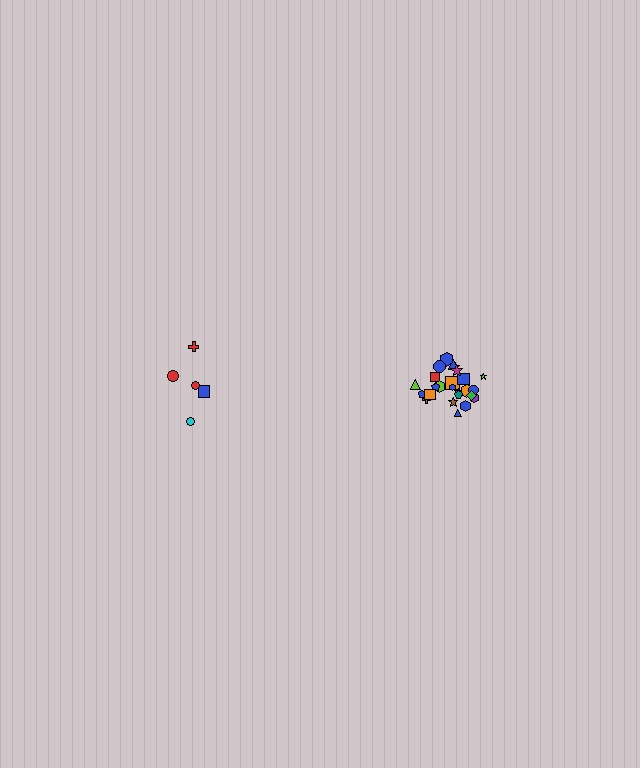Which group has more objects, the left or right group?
The right group.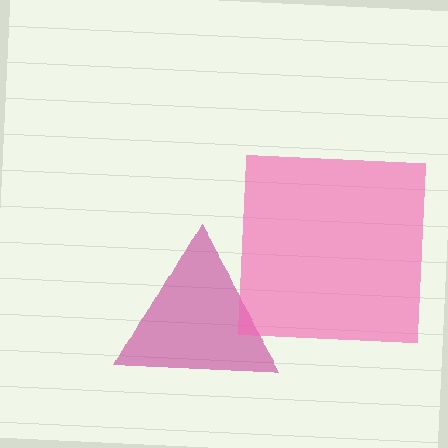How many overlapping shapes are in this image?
There are 2 overlapping shapes in the image.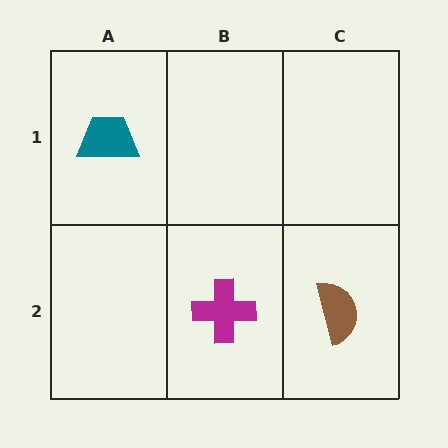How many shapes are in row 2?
2 shapes.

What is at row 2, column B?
A magenta cross.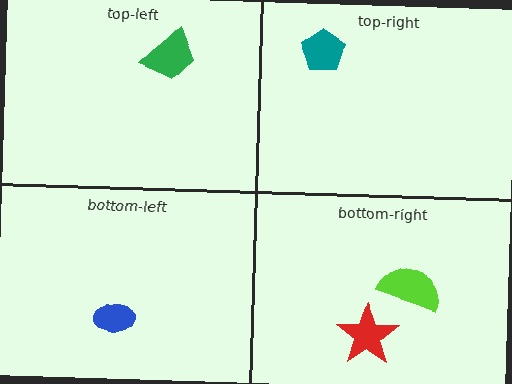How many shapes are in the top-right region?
1.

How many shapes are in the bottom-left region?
1.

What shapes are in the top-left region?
The green trapezoid.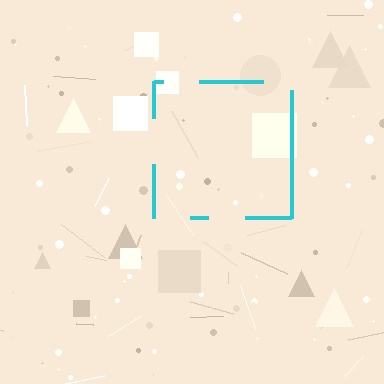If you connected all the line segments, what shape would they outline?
They would outline a square.